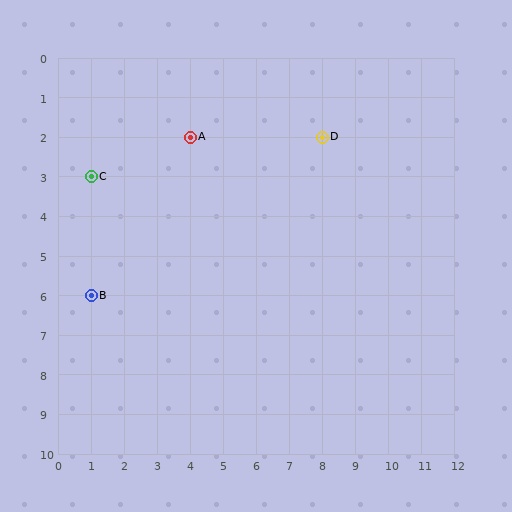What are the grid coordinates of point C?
Point C is at grid coordinates (1, 3).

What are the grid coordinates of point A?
Point A is at grid coordinates (4, 2).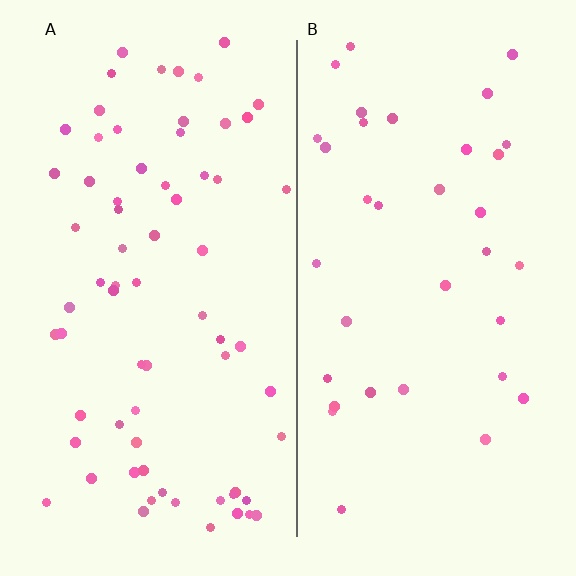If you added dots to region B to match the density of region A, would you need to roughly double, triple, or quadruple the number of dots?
Approximately double.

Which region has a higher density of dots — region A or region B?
A (the left).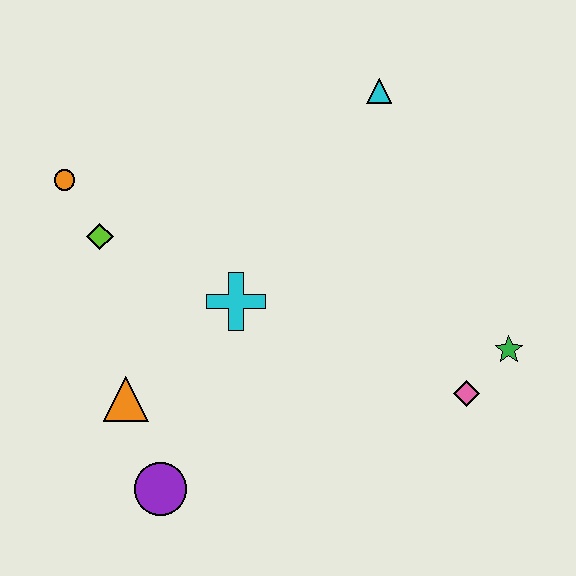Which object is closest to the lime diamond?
The orange circle is closest to the lime diamond.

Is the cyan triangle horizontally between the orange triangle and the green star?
Yes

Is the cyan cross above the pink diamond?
Yes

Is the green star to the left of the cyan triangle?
No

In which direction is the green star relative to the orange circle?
The green star is to the right of the orange circle.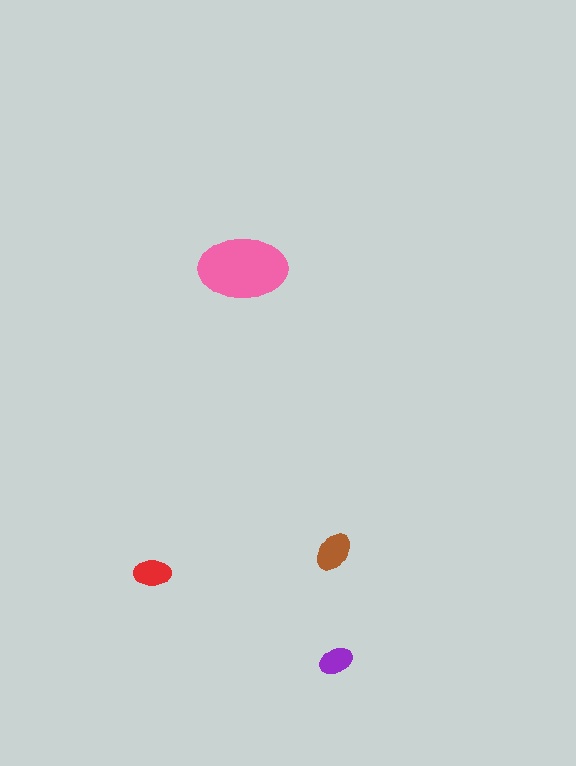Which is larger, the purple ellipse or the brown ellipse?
The brown one.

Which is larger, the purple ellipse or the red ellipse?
The red one.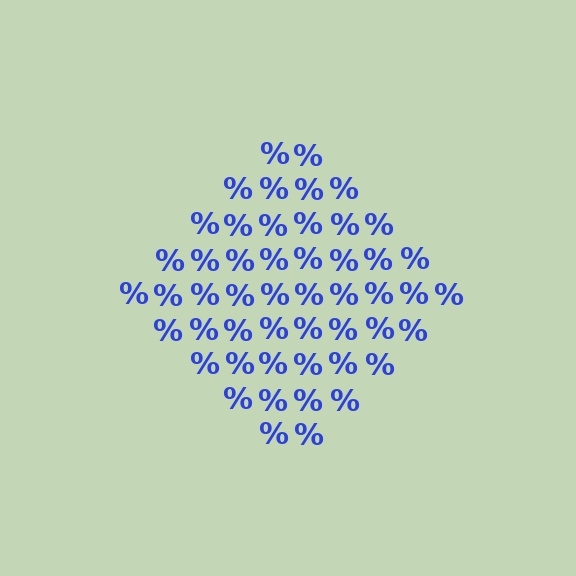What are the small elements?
The small elements are percent signs.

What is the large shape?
The large shape is a diamond.